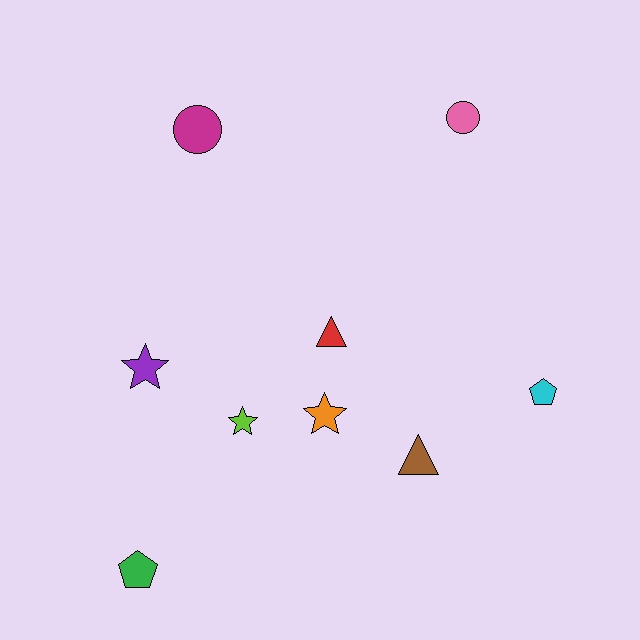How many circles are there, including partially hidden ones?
There are 2 circles.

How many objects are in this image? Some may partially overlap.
There are 9 objects.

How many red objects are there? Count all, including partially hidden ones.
There is 1 red object.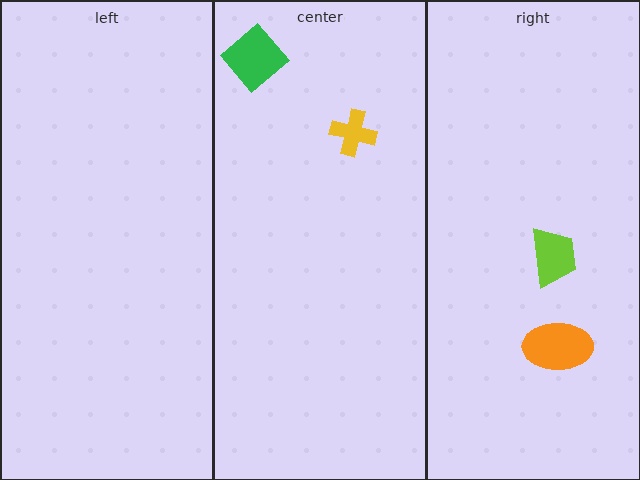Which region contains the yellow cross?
The center region.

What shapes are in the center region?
The yellow cross, the green diamond.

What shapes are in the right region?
The orange ellipse, the lime trapezoid.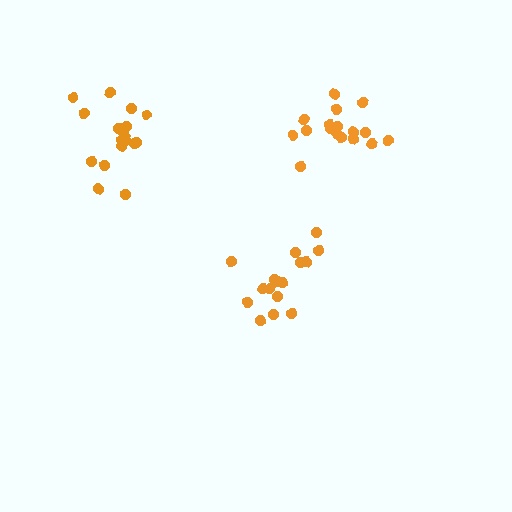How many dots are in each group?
Group 1: 18 dots, Group 2: 16 dots, Group 3: 18 dots (52 total).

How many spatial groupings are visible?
There are 3 spatial groupings.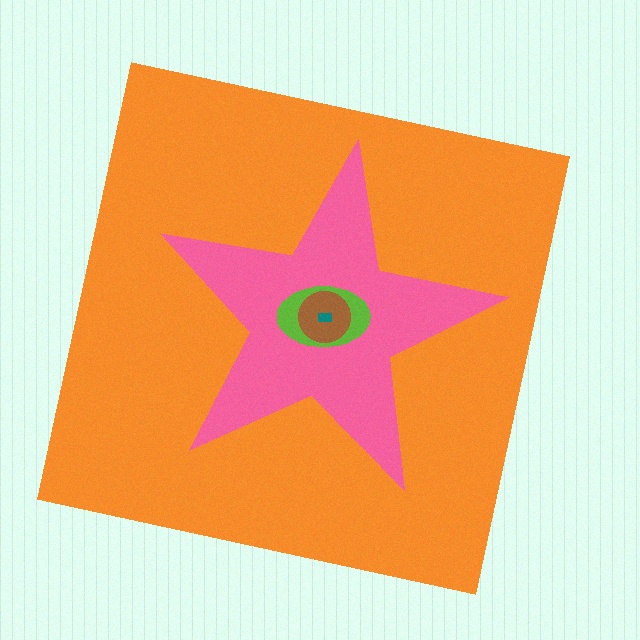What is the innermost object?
The teal rectangle.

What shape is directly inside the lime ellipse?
The brown circle.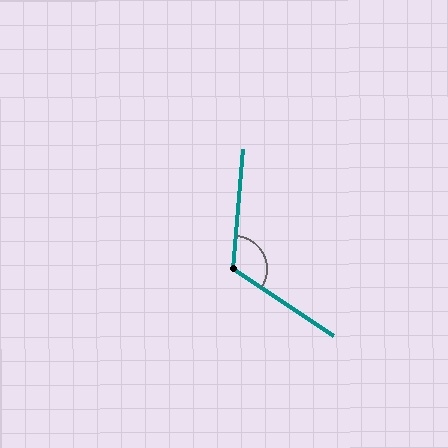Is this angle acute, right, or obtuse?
It is obtuse.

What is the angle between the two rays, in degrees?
Approximately 119 degrees.